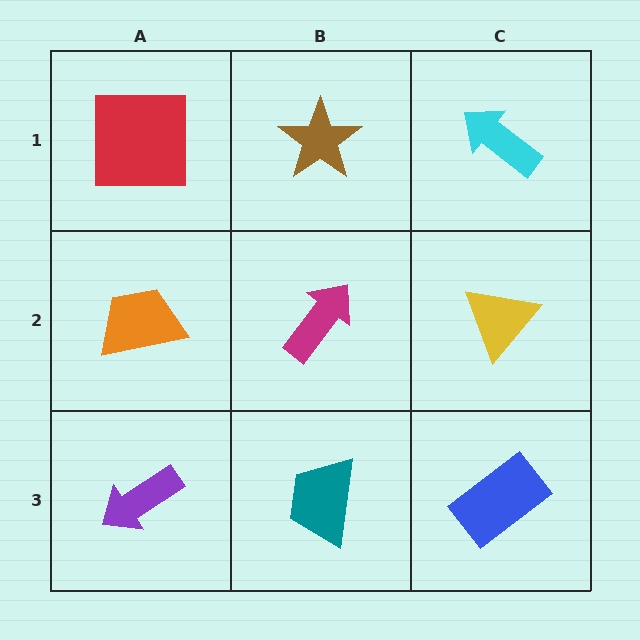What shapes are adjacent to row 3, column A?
An orange trapezoid (row 2, column A), a teal trapezoid (row 3, column B).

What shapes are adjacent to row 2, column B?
A brown star (row 1, column B), a teal trapezoid (row 3, column B), an orange trapezoid (row 2, column A), a yellow triangle (row 2, column C).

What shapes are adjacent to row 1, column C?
A yellow triangle (row 2, column C), a brown star (row 1, column B).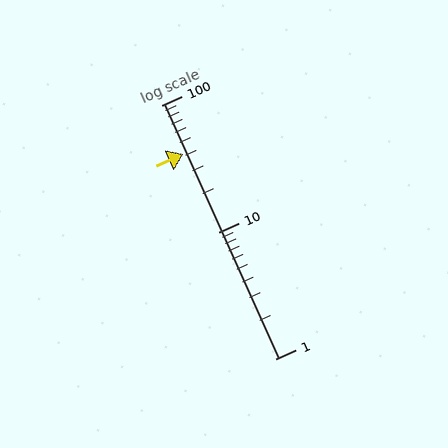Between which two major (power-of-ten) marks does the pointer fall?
The pointer is between 10 and 100.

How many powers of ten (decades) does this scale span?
The scale spans 2 decades, from 1 to 100.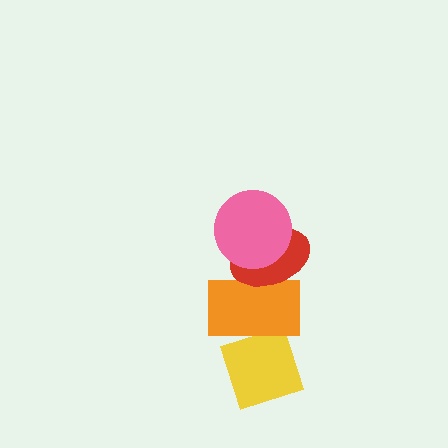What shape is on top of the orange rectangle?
The red ellipse is on top of the orange rectangle.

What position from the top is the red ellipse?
The red ellipse is 2nd from the top.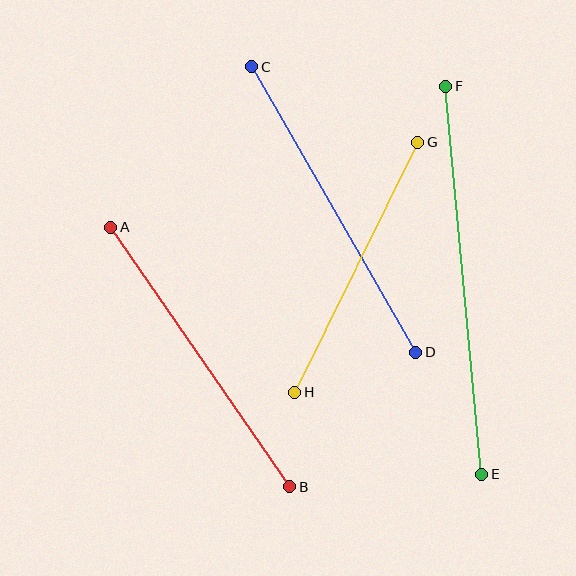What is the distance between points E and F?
The distance is approximately 390 pixels.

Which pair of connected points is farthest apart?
Points E and F are farthest apart.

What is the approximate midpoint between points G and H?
The midpoint is at approximately (356, 267) pixels.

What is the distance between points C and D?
The distance is approximately 329 pixels.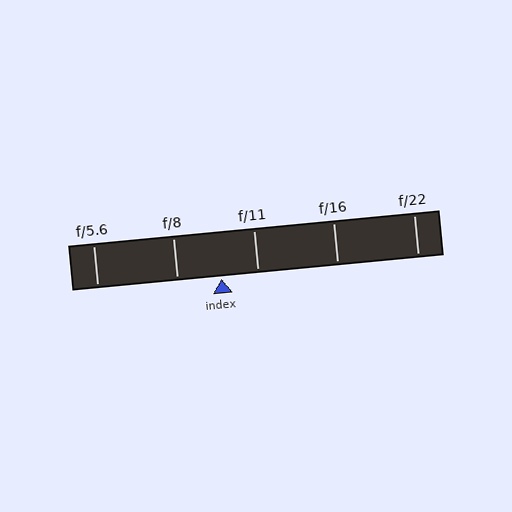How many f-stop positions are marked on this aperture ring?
There are 5 f-stop positions marked.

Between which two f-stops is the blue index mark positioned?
The index mark is between f/8 and f/11.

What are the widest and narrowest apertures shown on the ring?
The widest aperture shown is f/5.6 and the narrowest is f/22.